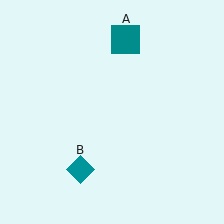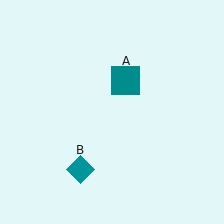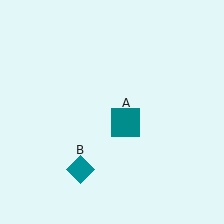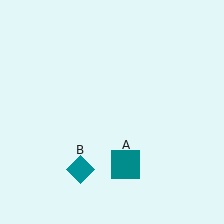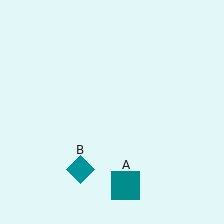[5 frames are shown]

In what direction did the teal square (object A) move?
The teal square (object A) moved down.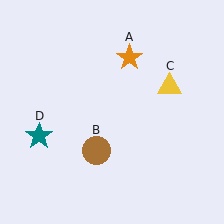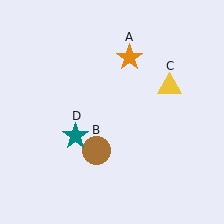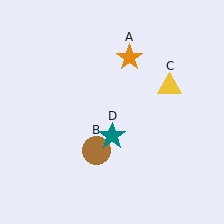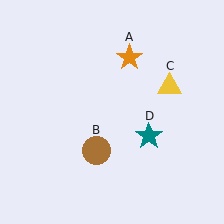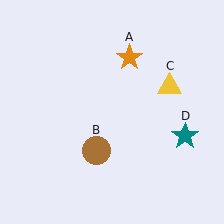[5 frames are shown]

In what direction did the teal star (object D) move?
The teal star (object D) moved right.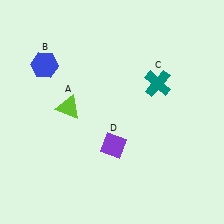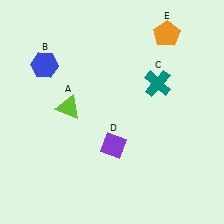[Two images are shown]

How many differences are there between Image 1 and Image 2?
There is 1 difference between the two images.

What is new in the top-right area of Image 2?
An orange pentagon (E) was added in the top-right area of Image 2.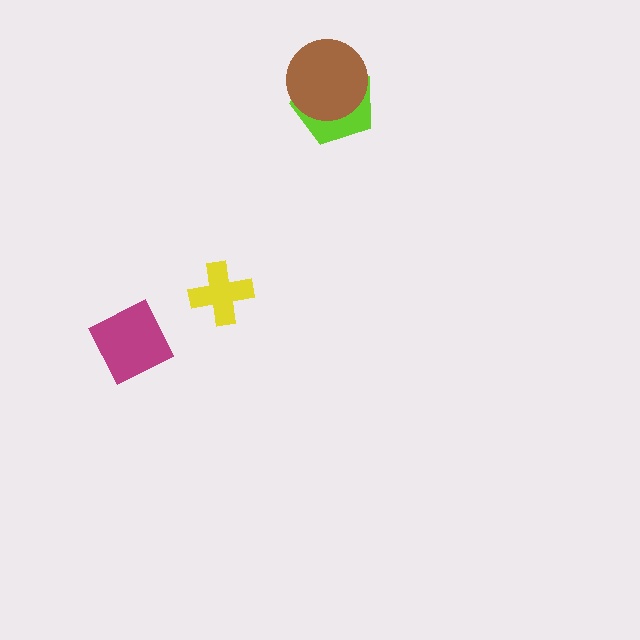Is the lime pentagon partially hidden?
Yes, it is partially covered by another shape.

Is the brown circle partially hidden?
No, no other shape covers it.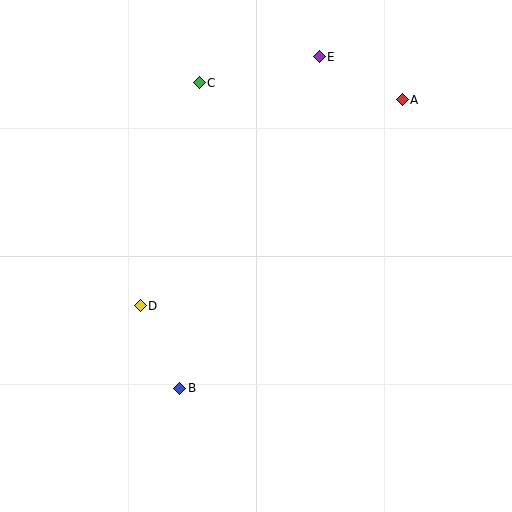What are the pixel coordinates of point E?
Point E is at (319, 57).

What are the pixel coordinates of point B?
Point B is at (180, 388).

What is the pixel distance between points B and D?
The distance between B and D is 92 pixels.